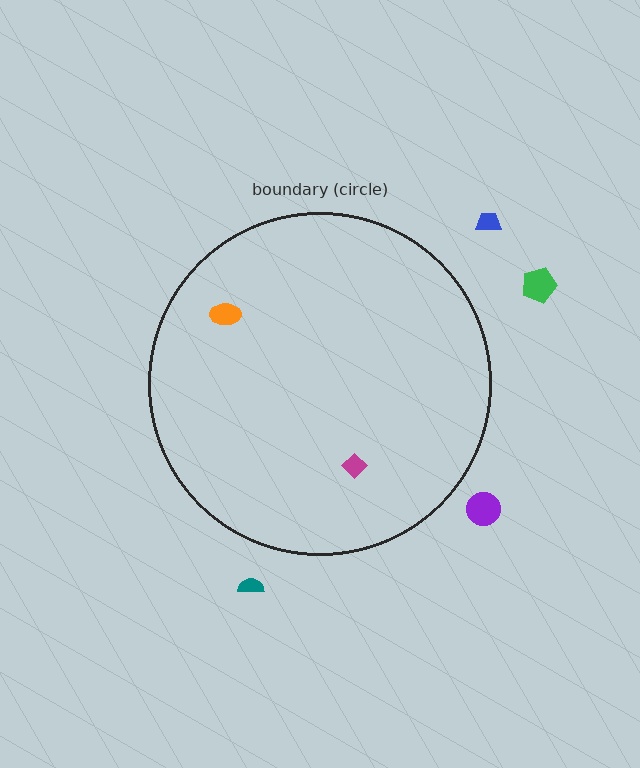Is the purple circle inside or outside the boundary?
Outside.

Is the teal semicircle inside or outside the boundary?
Outside.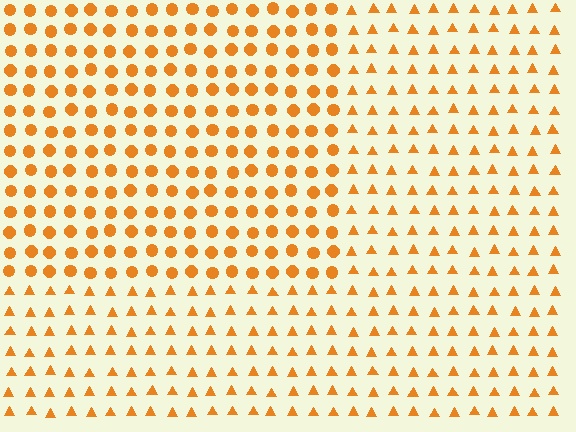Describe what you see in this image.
The image is filled with small orange elements arranged in a uniform grid. A rectangle-shaped region contains circles, while the surrounding area contains triangles. The boundary is defined purely by the change in element shape.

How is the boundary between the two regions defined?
The boundary is defined by a change in element shape: circles inside vs. triangles outside. All elements share the same color and spacing.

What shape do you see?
I see a rectangle.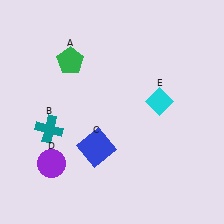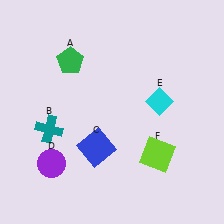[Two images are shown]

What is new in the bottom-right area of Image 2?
A lime square (F) was added in the bottom-right area of Image 2.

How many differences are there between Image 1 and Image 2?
There is 1 difference between the two images.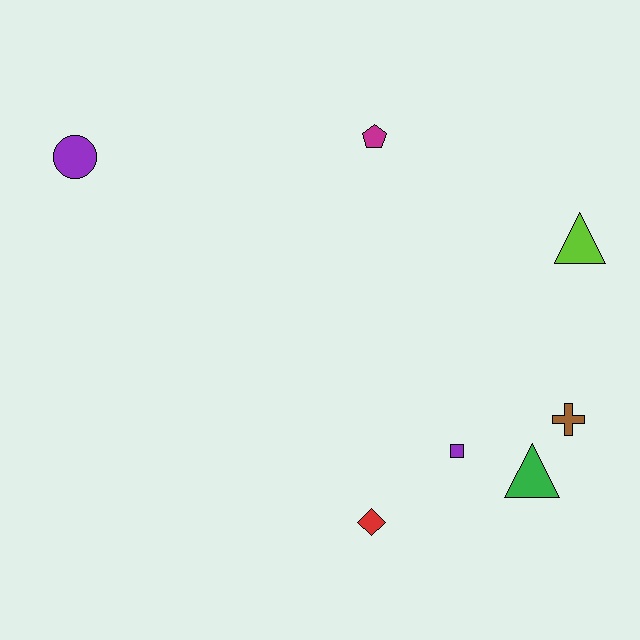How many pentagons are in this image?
There is 1 pentagon.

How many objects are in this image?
There are 7 objects.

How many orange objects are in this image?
There are no orange objects.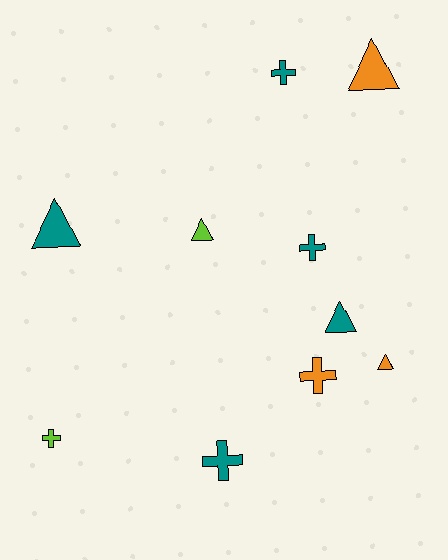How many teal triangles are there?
There are 2 teal triangles.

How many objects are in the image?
There are 10 objects.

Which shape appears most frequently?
Triangle, with 5 objects.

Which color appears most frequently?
Teal, with 5 objects.